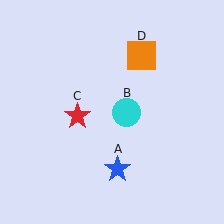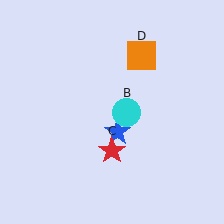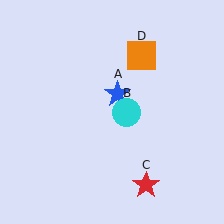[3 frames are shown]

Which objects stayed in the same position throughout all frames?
Cyan circle (object B) and orange square (object D) remained stationary.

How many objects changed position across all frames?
2 objects changed position: blue star (object A), red star (object C).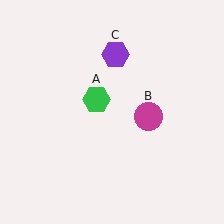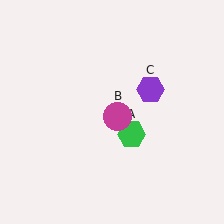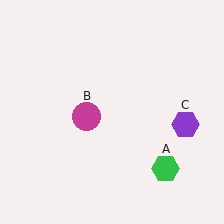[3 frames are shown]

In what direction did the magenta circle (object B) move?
The magenta circle (object B) moved left.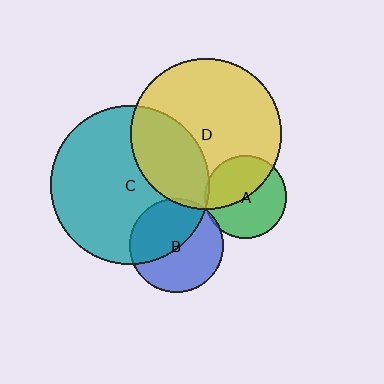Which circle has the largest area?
Circle C (teal).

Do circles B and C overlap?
Yes.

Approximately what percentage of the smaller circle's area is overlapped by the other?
Approximately 50%.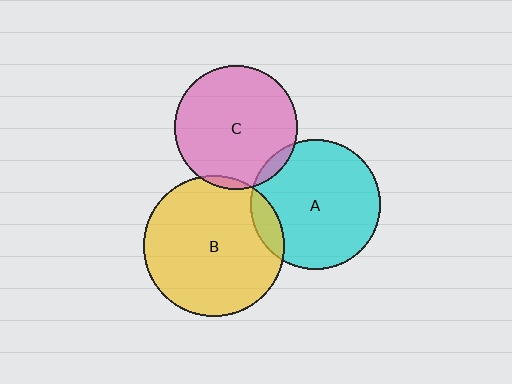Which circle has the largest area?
Circle B (yellow).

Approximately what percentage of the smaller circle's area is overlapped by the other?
Approximately 5%.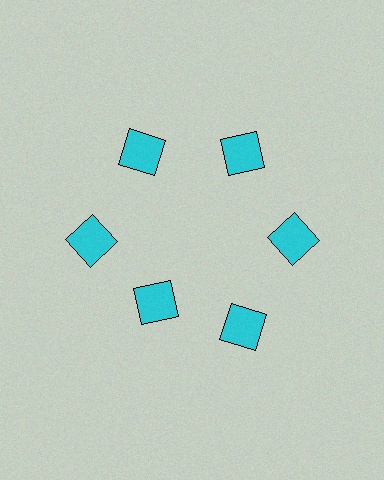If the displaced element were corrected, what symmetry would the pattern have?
It would have 6-fold rotational symmetry — the pattern would map onto itself every 60 degrees.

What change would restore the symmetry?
The symmetry would be restored by moving it outward, back onto the ring so that all 6 squares sit at equal angles and equal distance from the center.